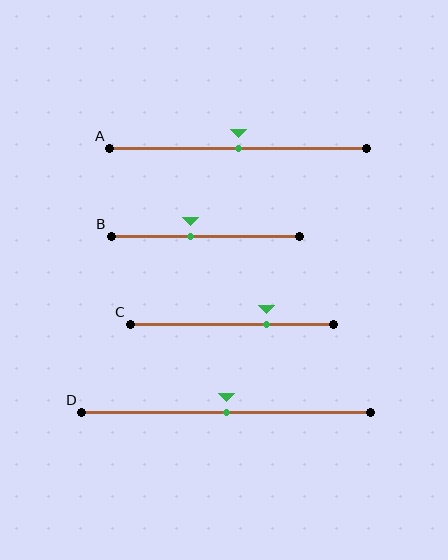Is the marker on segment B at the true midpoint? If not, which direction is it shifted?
No, the marker on segment B is shifted to the left by about 8% of the segment length.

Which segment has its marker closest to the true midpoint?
Segment A has its marker closest to the true midpoint.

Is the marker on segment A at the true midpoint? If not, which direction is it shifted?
Yes, the marker on segment A is at the true midpoint.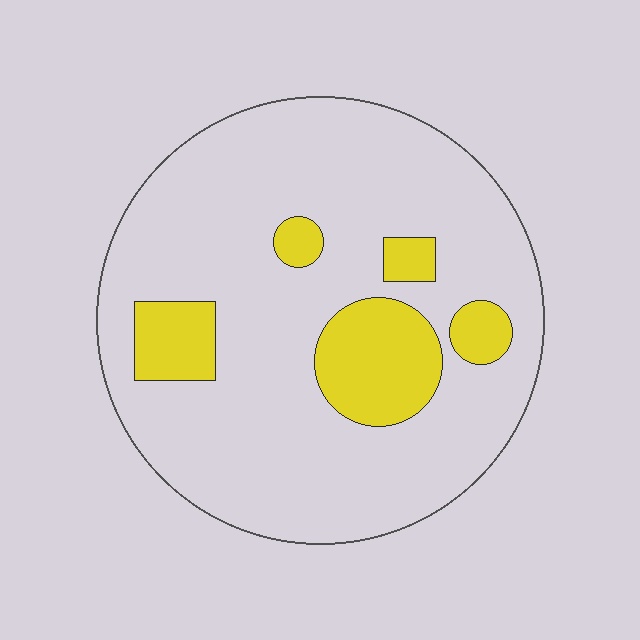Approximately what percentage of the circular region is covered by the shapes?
Approximately 15%.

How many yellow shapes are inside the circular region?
5.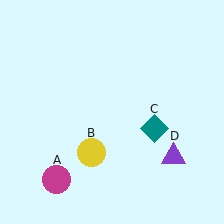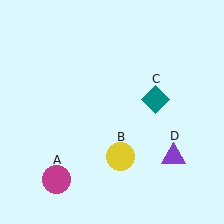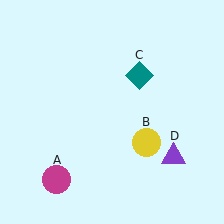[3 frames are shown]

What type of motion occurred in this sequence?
The yellow circle (object B), teal diamond (object C) rotated counterclockwise around the center of the scene.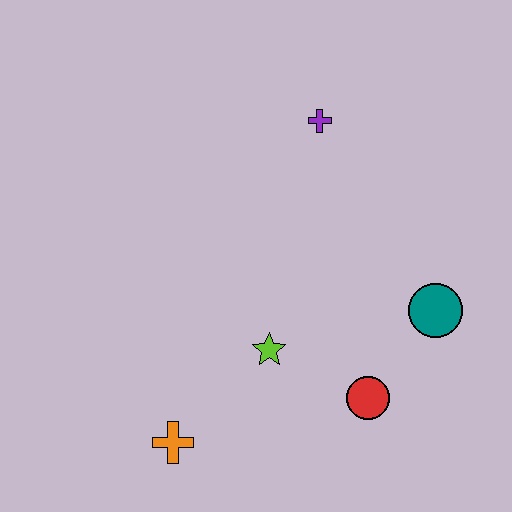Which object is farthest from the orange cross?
The purple cross is farthest from the orange cross.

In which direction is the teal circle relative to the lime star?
The teal circle is to the right of the lime star.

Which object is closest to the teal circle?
The red circle is closest to the teal circle.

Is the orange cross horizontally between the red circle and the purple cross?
No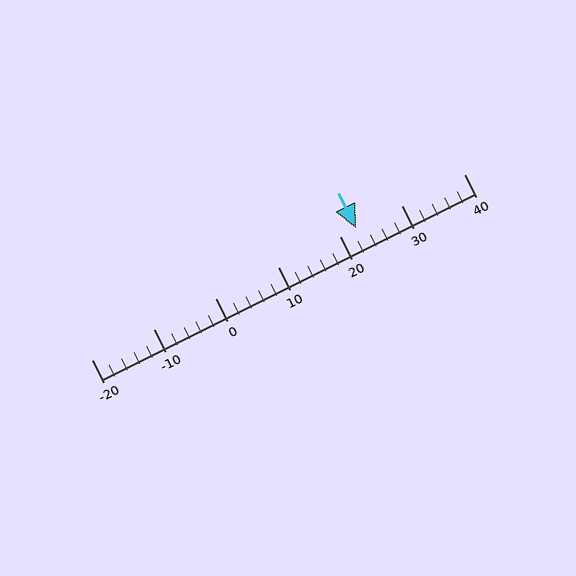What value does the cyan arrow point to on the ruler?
The cyan arrow points to approximately 23.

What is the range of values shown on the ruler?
The ruler shows values from -20 to 40.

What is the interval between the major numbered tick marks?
The major tick marks are spaced 10 units apart.